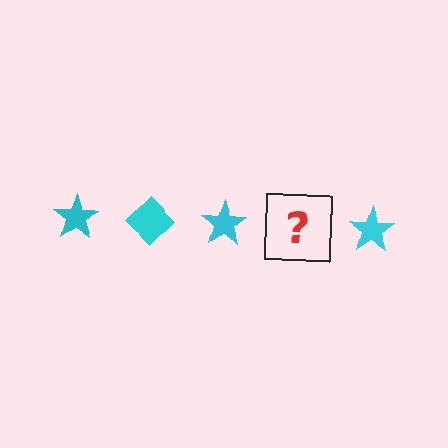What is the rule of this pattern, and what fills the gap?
The rule is that the pattern cycles through star, diamond shapes in cyan. The gap should be filled with a cyan diamond.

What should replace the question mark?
The question mark should be replaced with a cyan diamond.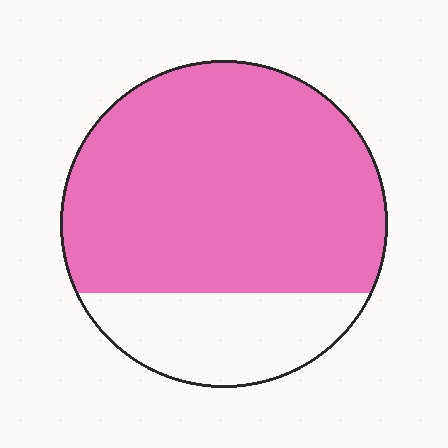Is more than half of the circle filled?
Yes.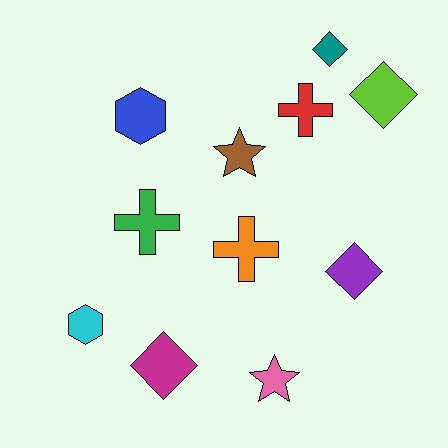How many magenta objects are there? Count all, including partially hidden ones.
There is 1 magenta object.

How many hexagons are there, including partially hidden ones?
There are 2 hexagons.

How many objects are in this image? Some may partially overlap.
There are 11 objects.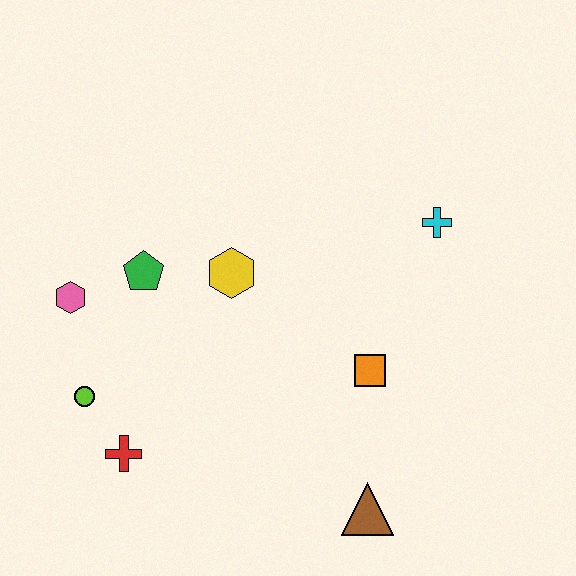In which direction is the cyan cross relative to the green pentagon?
The cyan cross is to the right of the green pentagon.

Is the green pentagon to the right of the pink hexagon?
Yes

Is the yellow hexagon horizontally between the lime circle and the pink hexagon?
No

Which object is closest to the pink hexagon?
The green pentagon is closest to the pink hexagon.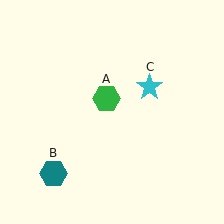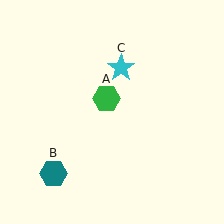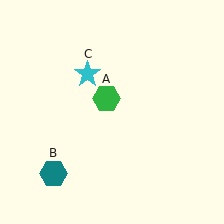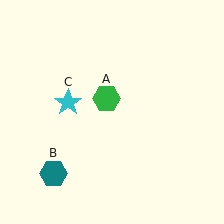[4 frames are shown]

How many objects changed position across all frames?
1 object changed position: cyan star (object C).